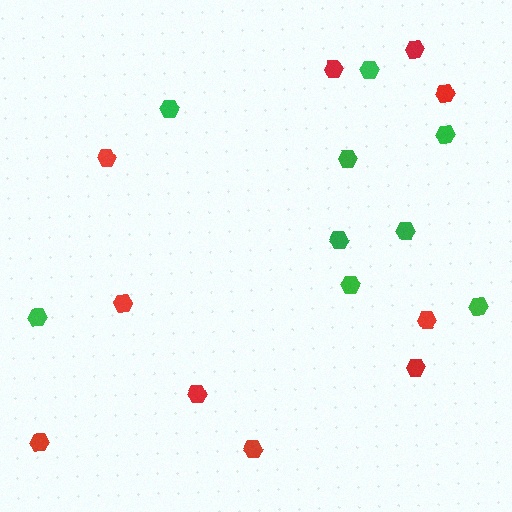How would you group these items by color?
There are 2 groups: one group of red hexagons (10) and one group of green hexagons (9).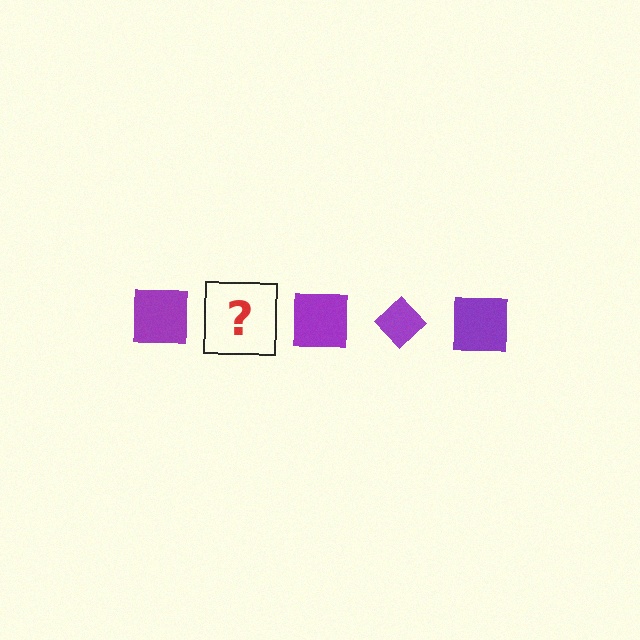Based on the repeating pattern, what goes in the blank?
The blank should be a purple diamond.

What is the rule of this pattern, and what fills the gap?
The rule is that the pattern cycles through square, diamond shapes in purple. The gap should be filled with a purple diamond.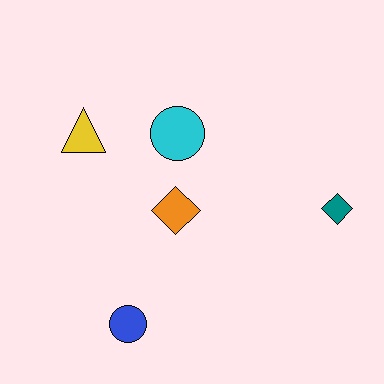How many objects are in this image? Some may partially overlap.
There are 5 objects.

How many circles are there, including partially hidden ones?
There are 2 circles.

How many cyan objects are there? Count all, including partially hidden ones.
There is 1 cyan object.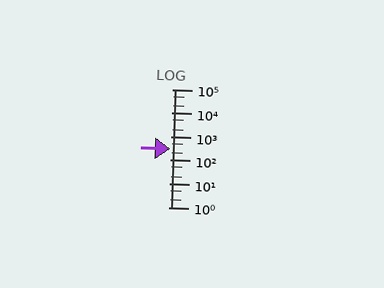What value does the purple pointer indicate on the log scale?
The pointer indicates approximately 300.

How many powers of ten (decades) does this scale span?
The scale spans 5 decades, from 1 to 100000.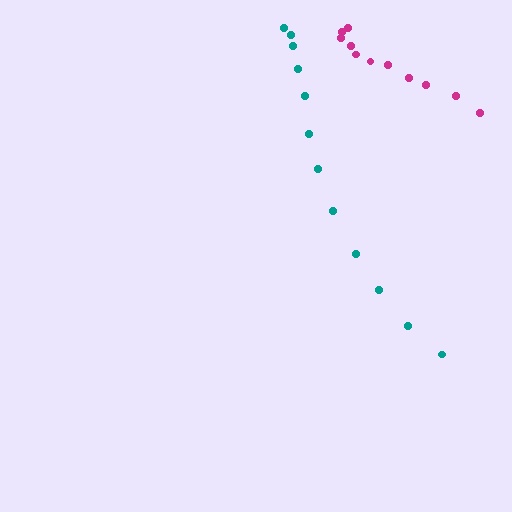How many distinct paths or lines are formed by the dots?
There are 2 distinct paths.